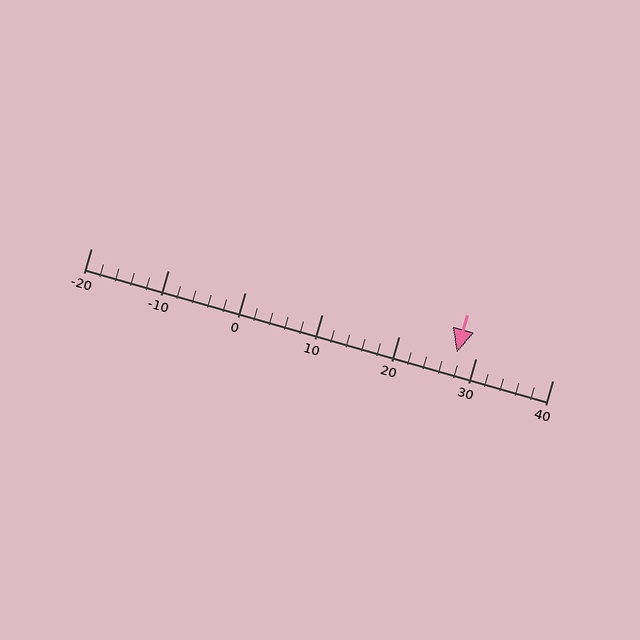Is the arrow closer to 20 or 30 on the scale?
The arrow is closer to 30.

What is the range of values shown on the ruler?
The ruler shows values from -20 to 40.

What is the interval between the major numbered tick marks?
The major tick marks are spaced 10 units apart.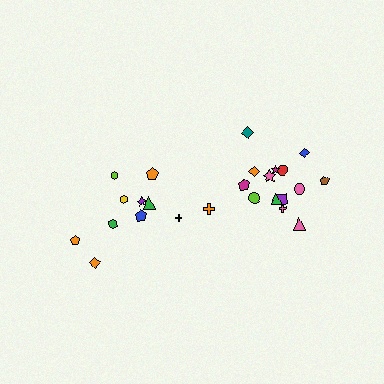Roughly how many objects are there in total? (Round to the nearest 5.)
Roughly 25 objects in total.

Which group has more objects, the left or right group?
The right group.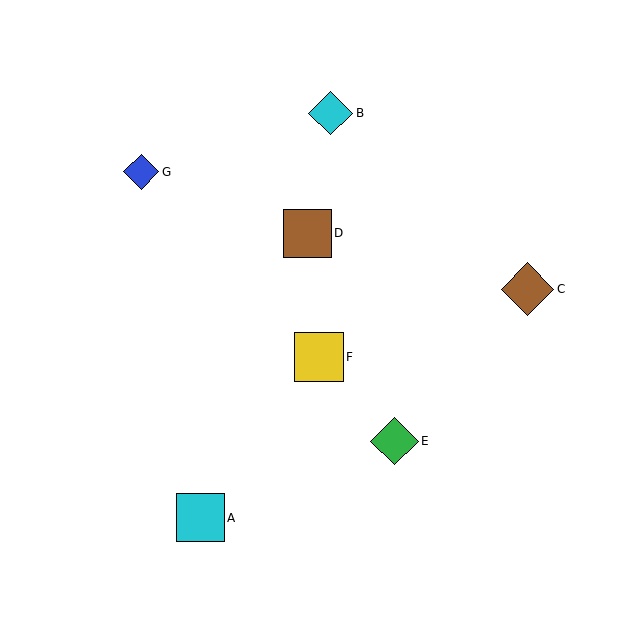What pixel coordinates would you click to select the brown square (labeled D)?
Click at (308, 233) to select the brown square D.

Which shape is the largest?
The brown diamond (labeled C) is the largest.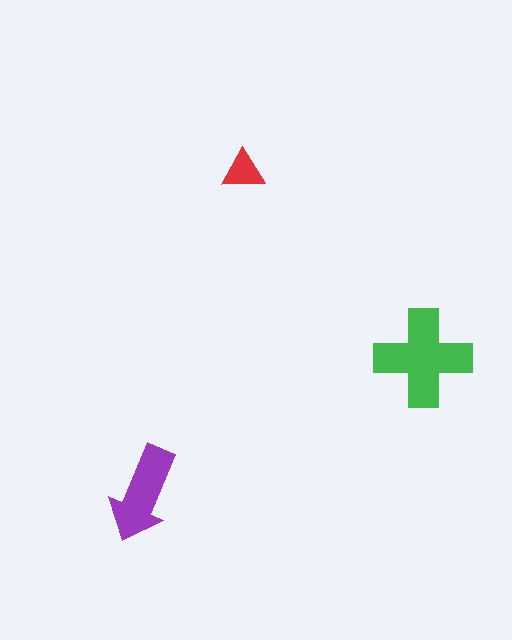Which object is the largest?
The green cross.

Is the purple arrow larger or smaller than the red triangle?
Larger.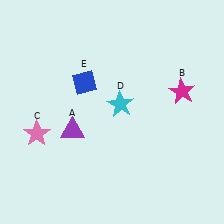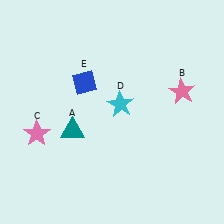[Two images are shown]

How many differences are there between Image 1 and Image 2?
There are 2 differences between the two images.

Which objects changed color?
A changed from purple to teal. B changed from magenta to pink.